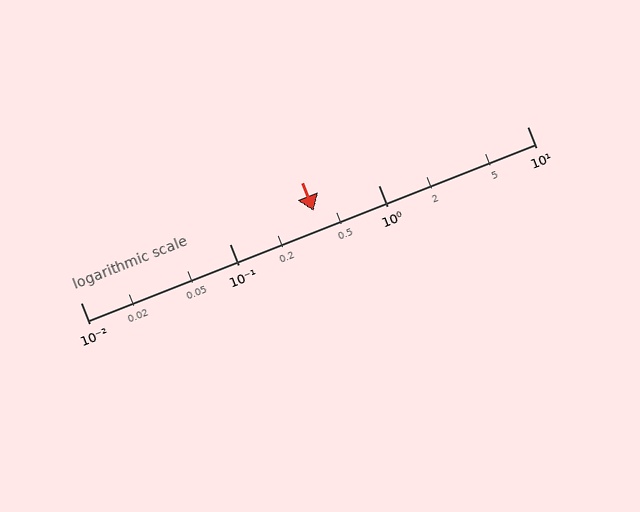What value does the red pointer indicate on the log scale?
The pointer indicates approximately 0.37.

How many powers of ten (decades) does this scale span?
The scale spans 3 decades, from 0.01 to 10.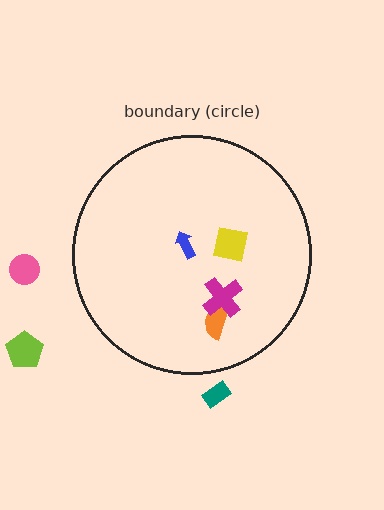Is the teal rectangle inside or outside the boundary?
Outside.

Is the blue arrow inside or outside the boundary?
Inside.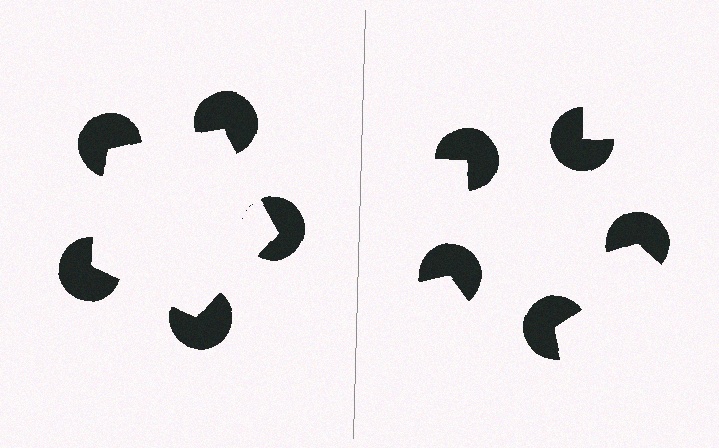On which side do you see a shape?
An illusory pentagon appears on the left side. On the right side the wedge cuts are rotated, so no coherent shape forms.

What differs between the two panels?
The pac-man discs are positioned identically on both sides; only the wedge orientations differ. On the left they align to a pentagon; on the right they are misaligned.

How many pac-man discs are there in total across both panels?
10 — 5 on each side.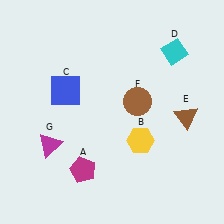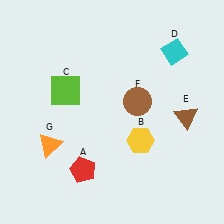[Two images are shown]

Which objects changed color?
A changed from magenta to red. C changed from blue to lime. G changed from magenta to orange.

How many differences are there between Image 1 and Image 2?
There are 3 differences between the two images.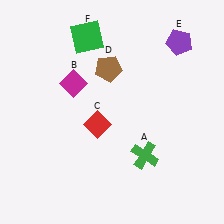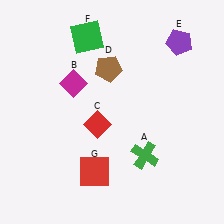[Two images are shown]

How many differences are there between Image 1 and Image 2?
There is 1 difference between the two images.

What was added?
A red square (G) was added in Image 2.